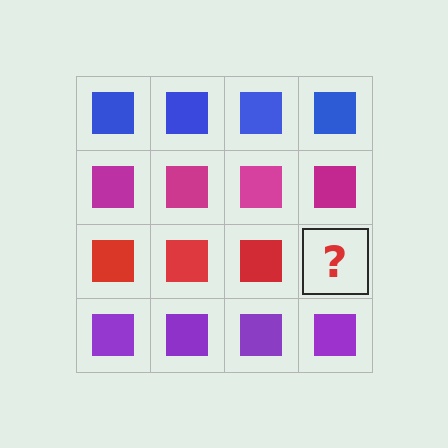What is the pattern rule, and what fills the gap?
The rule is that each row has a consistent color. The gap should be filled with a red square.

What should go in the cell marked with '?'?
The missing cell should contain a red square.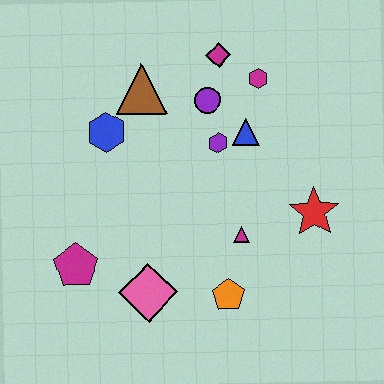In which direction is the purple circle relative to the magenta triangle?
The purple circle is above the magenta triangle.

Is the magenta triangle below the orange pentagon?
No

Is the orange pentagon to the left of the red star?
Yes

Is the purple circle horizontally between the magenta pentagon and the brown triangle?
No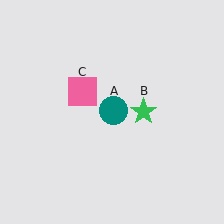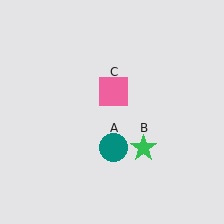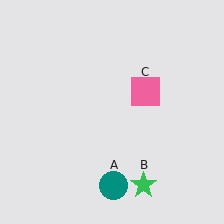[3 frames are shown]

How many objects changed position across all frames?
3 objects changed position: teal circle (object A), green star (object B), pink square (object C).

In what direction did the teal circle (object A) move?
The teal circle (object A) moved down.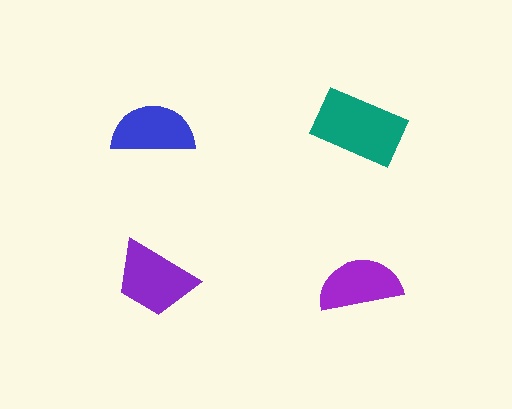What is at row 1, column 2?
A teal rectangle.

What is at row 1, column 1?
A blue semicircle.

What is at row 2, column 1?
A purple trapezoid.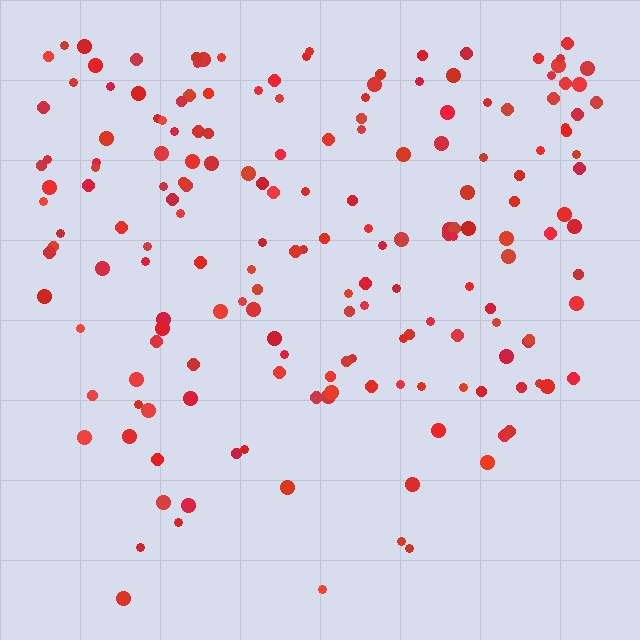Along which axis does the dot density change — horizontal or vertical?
Vertical.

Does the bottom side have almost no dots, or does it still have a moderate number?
Still a moderate number, just noticeably fewer than the top.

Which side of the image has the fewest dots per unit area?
The bottom.